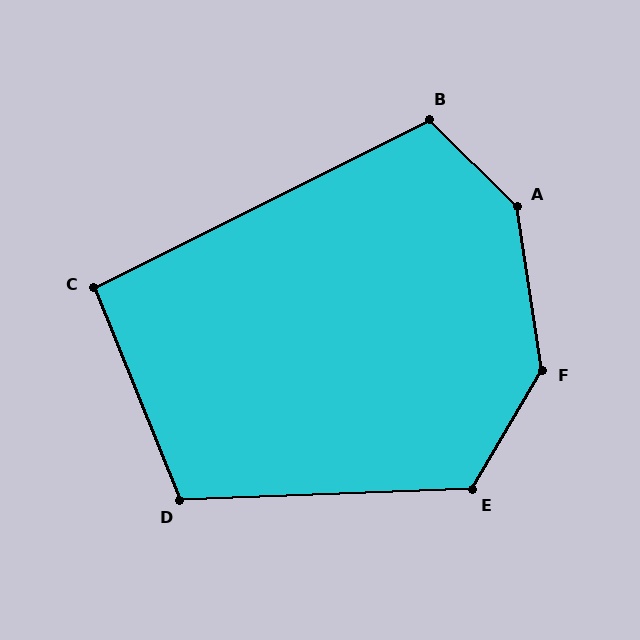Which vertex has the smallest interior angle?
C, at approximately 95 degrees.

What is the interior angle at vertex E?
Approximately 122 degrees (obtuse).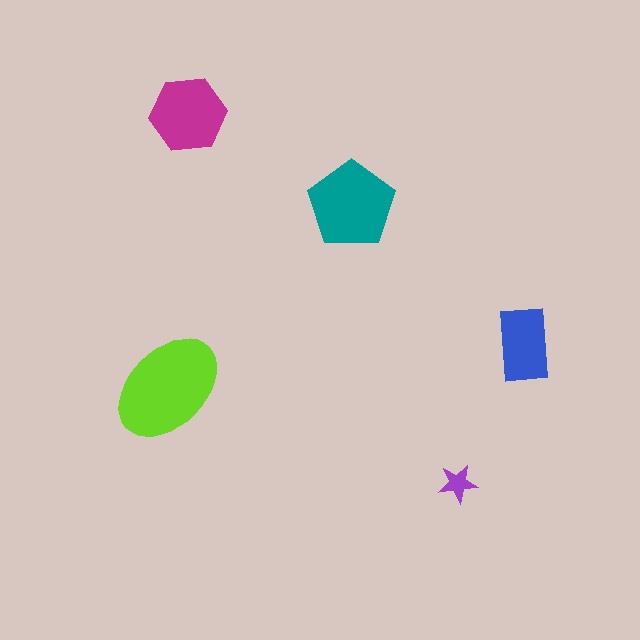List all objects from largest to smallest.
The lime ellipse, the teal pentagon, the magenta hexagon, the blue rectangle, the purple star.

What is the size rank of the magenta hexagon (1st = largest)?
3rd.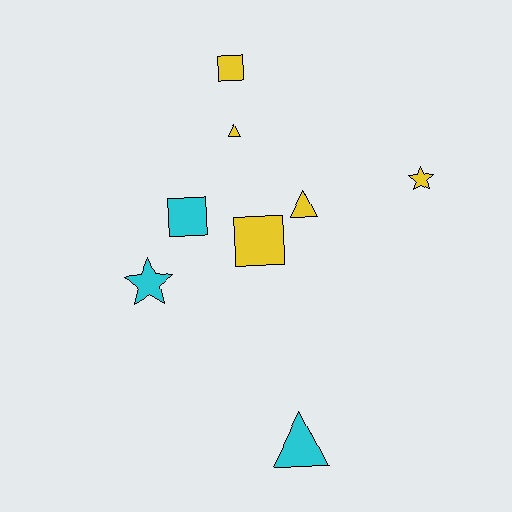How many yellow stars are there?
There is 1 yellow star.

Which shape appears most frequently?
Triangle, with 3 objects.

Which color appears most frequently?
Yellow, with 5 objects.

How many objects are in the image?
There are 8 objects.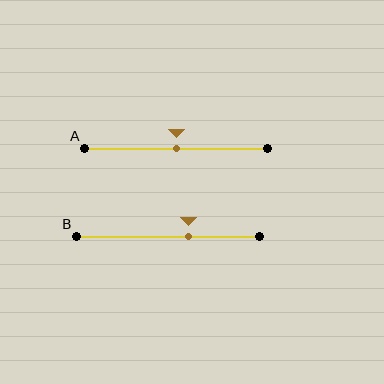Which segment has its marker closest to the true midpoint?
Segment A has its marker closest to the true midpoint.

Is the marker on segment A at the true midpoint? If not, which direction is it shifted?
Yes, the marker on segment A is at the true midpoint.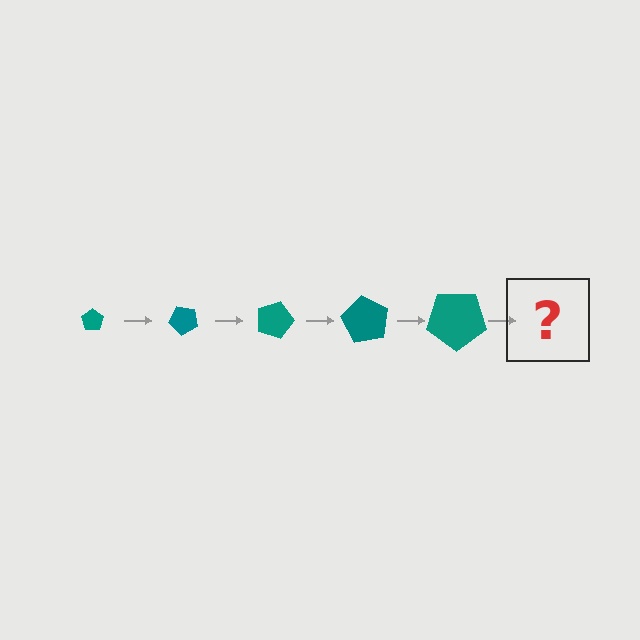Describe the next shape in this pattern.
It should be a pentagon, larger than the previous one and rotated 225 degrees from the start.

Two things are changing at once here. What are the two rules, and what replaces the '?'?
The two rules are that the pentagon grows larger each step and it rotates 45 degrees each step. The '?' should be a pentagon, larger than the previous one and rotated 225 degrees from the start.